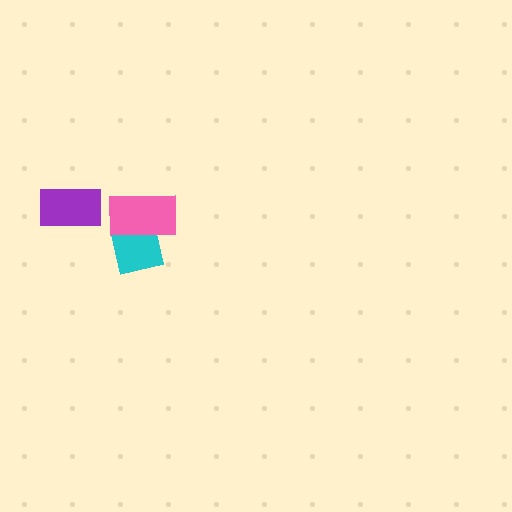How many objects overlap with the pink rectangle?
1 object overlaps with the pink rectangle.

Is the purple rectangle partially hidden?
No, no other shape covers it.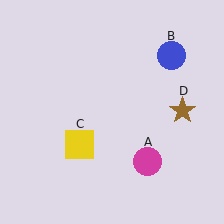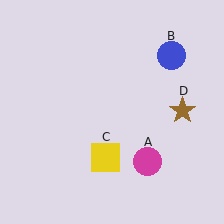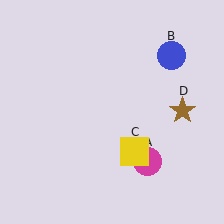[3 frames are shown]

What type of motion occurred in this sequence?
The yellow square (object C) rotated counterclockwise around the center of the scene.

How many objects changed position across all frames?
1 object changed position: yellow square (object C).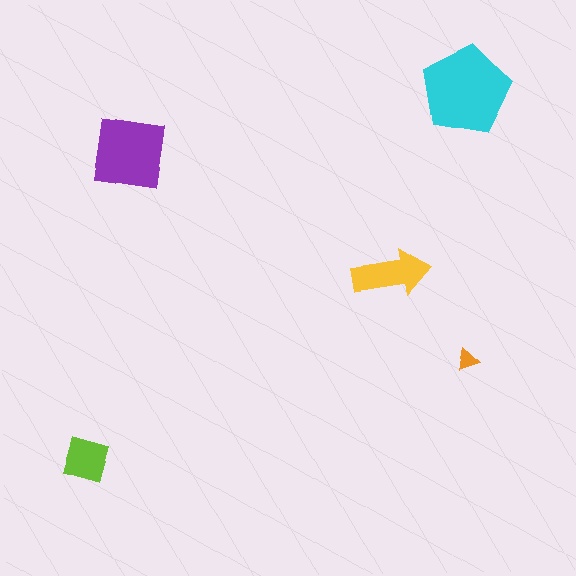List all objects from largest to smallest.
The cyan pentagon, the purple square, the yellow arrow, the lime square, the orange triangle.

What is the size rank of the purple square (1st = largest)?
2nd.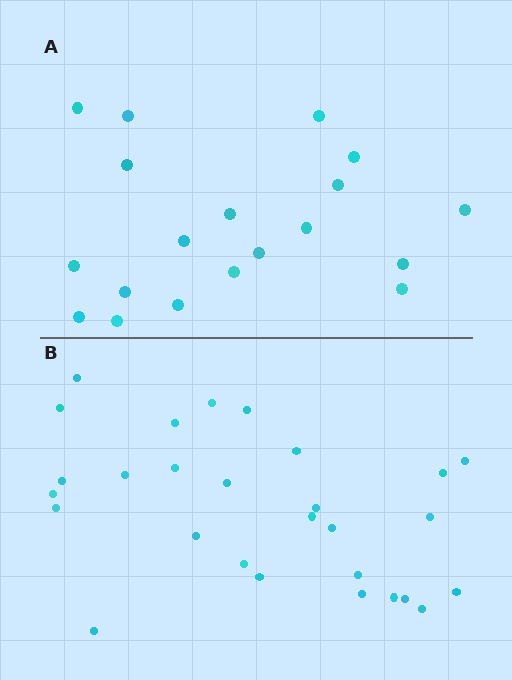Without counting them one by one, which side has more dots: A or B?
Region B (the bottom region) has more dots.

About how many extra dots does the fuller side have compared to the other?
Region B has roughly 8 or so more dots than region A.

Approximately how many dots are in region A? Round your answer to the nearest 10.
About 20 dots. (The exact count is 19, which rounds to 20.)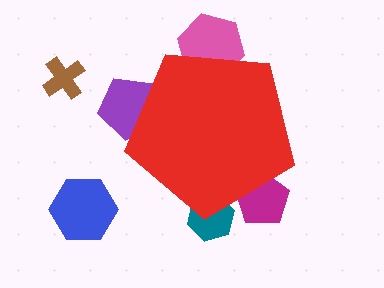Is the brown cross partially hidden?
No, the brown cross is fully visible.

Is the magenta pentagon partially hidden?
Yes, the magenta pentagon is partially hidden behind the red pentagon.